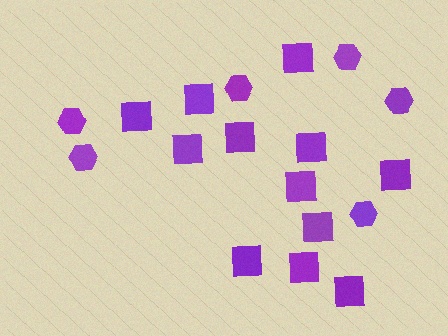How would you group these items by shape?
There are 2 groups: one group of hexagons (6) and one group of squares (12).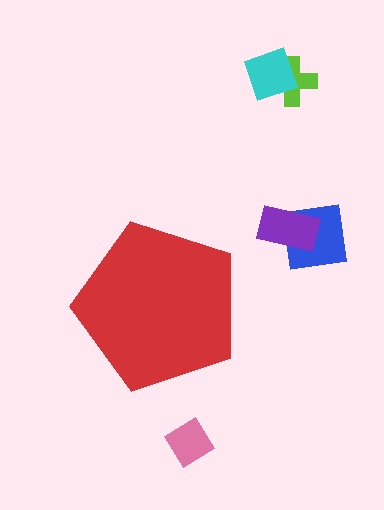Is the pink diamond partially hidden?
No, the pink diamond is fully visible.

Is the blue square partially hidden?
No, the blue square is fully visible.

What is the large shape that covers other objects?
A red pentagon.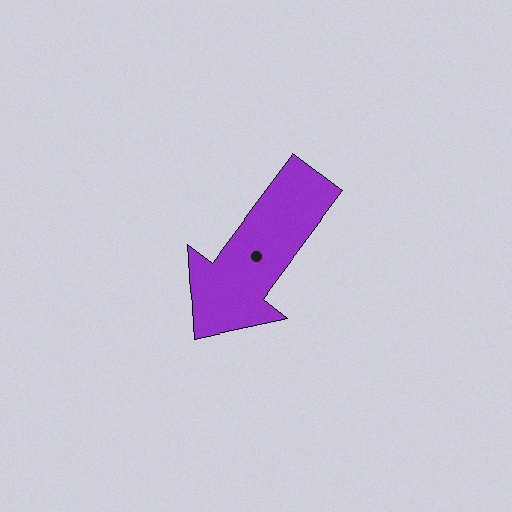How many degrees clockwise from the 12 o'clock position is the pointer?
Approximately 217 degrees.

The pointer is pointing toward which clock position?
Roughly 7 o'clock.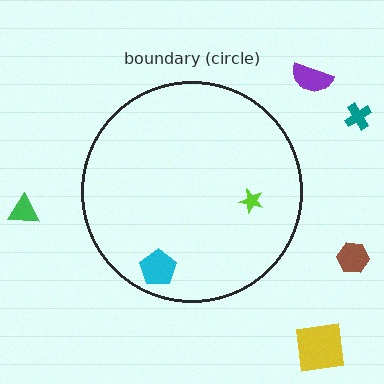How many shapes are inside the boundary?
2 inside, 5 outside.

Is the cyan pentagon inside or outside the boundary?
Inside.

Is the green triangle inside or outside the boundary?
Outside.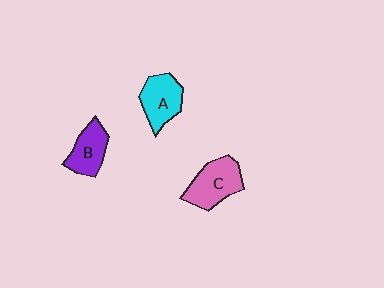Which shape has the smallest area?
Shape B (purple).